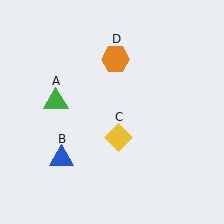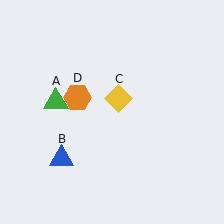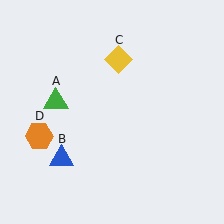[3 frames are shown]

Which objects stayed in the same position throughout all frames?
Green triangle (object A) and blue triangle (object B) remained stationary.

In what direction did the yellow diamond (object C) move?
The yellow diamond (object C) moved up.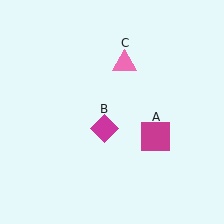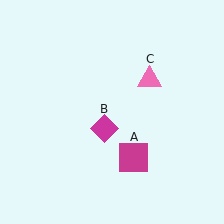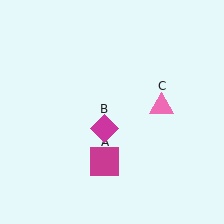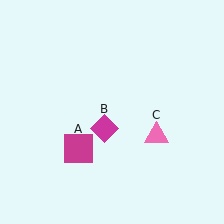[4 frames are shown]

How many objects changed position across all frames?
2 objects changed position: magenta square (object A), pink triangle (object C).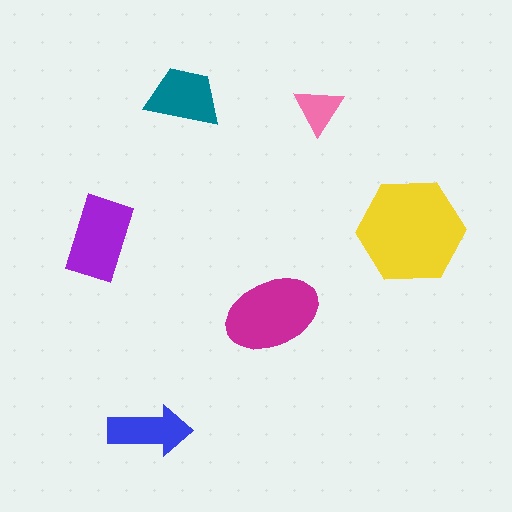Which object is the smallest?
The pink triangle.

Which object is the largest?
The yellow hexagon.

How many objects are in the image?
There are 6 objects in the image.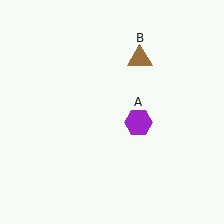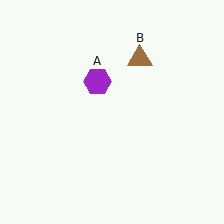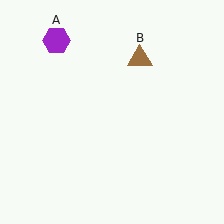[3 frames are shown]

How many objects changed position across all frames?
1 object changed position: purple hexagon (object A).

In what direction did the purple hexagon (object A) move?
The purple hexagon (object A) moved up and to the left.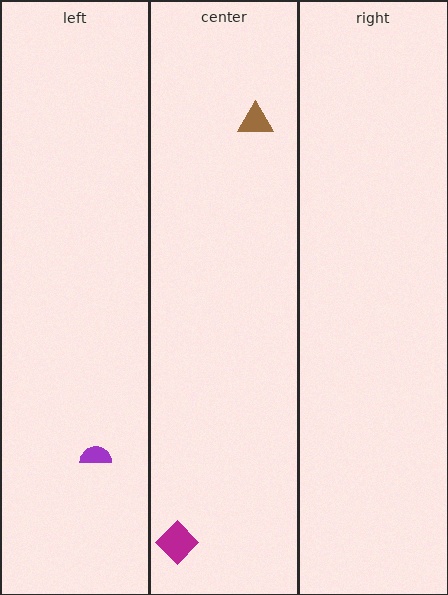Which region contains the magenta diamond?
The center region.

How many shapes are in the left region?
1.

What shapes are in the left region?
The purple semicircle.